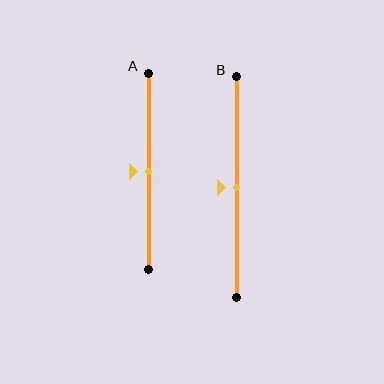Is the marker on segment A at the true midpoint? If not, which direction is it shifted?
Yes, the marker on segment A is at the true midpoint.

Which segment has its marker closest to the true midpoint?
Segment A has its marker closest to the true midpoint.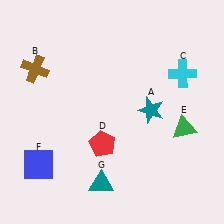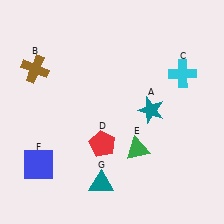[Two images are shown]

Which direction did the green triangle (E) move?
The green triangle (E) moved left.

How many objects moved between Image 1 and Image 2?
1 object moved between the two images.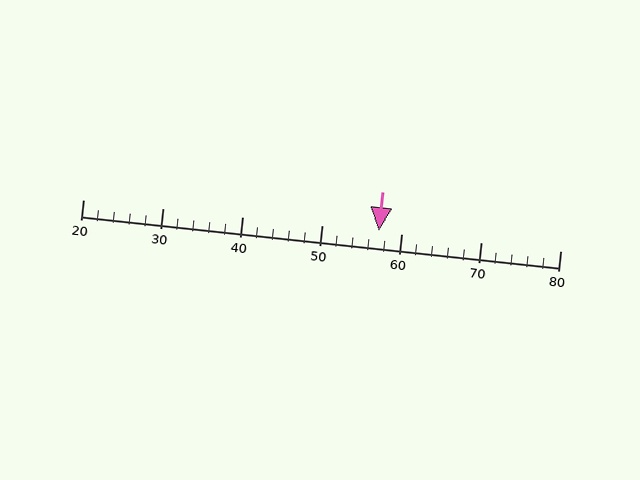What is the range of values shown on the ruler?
The ruler shows values from 20 to 80.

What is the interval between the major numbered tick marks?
The major tick marks are spaced 10 units apart.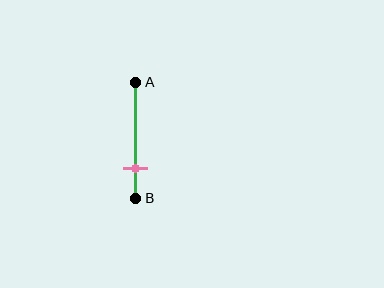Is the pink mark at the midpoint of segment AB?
No, the mark is at about 75% from A, not at the 50% midpoint.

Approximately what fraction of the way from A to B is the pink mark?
The pink mark is approximately 75% of the way from A to B.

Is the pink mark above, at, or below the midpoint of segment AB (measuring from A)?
The pink mark is below the midpoint of segment AB.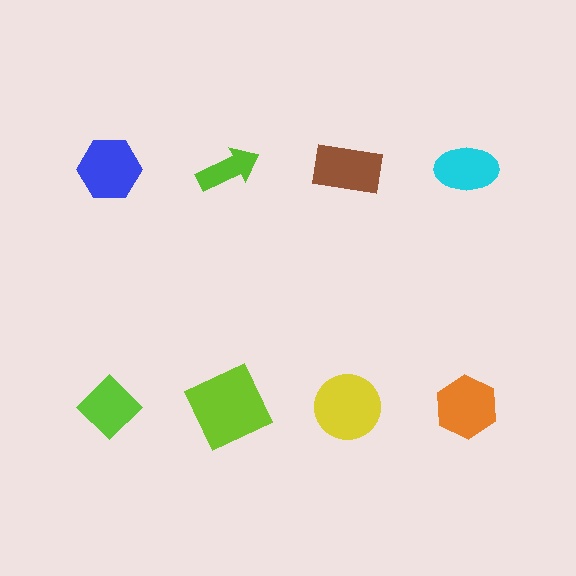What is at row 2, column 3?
A yellow circle.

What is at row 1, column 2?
A lime arrow.